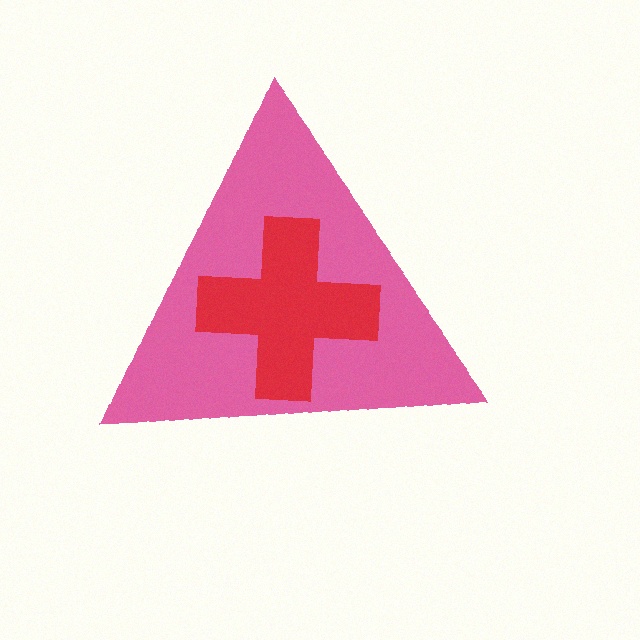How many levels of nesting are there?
2.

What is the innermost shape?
The red cross.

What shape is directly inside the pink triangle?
The red cross.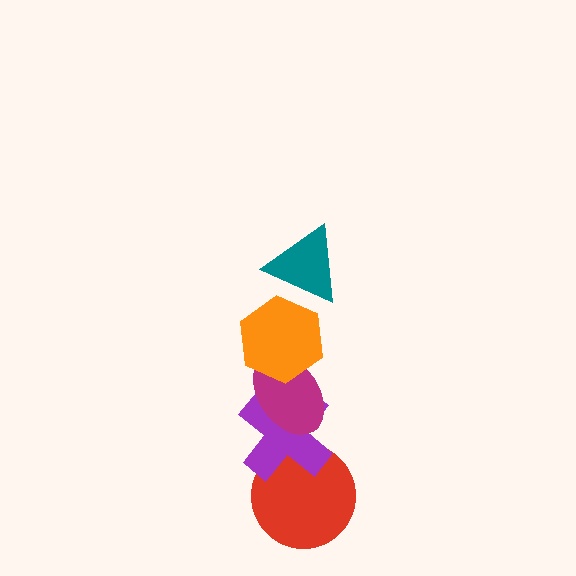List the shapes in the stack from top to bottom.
From top to bottom: the teal triangle, the orange hexagon, the magenta ellipse, the purple cross, the red circle.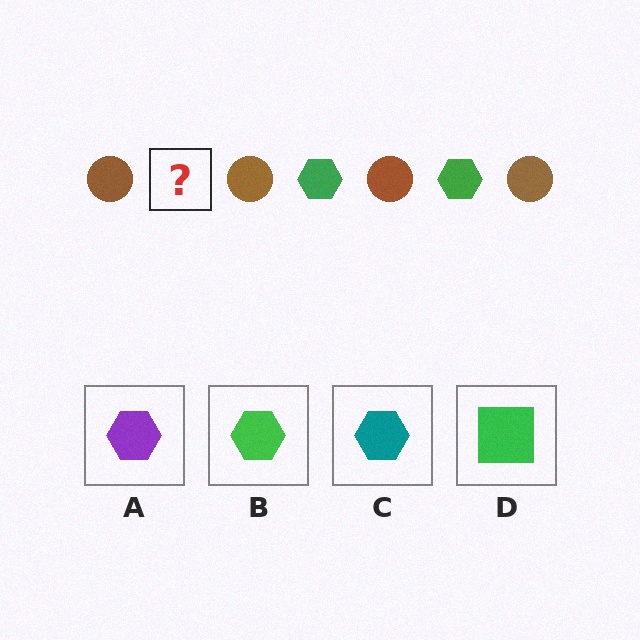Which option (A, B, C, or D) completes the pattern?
B.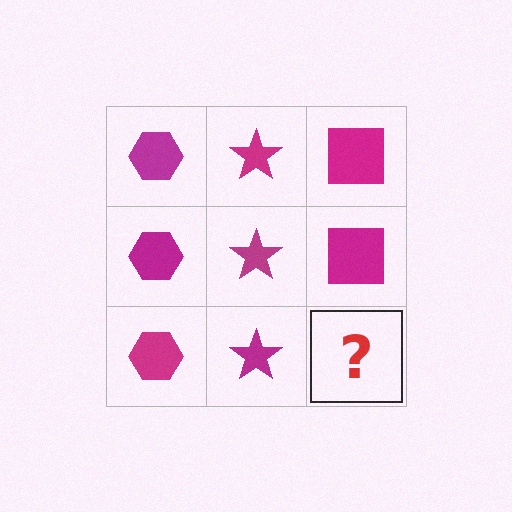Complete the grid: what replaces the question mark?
The question mark should be replaced with a magenta square.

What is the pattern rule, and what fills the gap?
The rule is that each column has a consistent shape. The gap should be filled with a magenta square.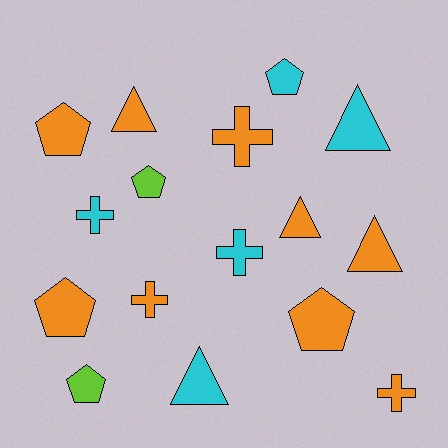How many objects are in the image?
There are 16 objects.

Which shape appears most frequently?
Pentagon, with 6 objects.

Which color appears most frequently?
Orange, with 9 objects.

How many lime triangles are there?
There are no lime triangles.